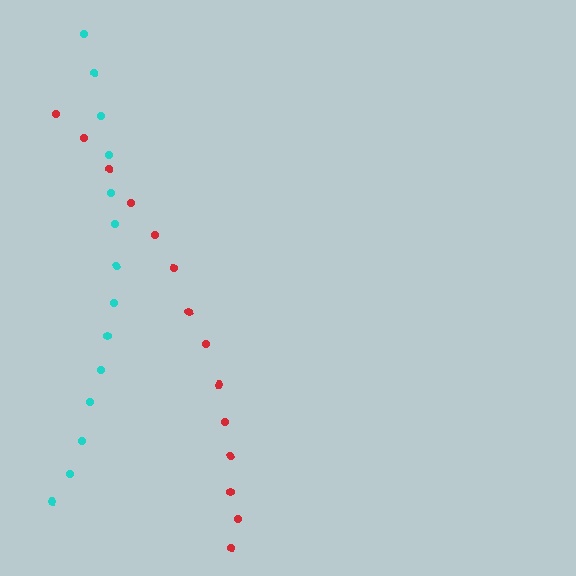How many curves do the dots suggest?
There are 2 distinct paths.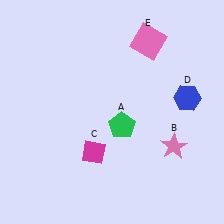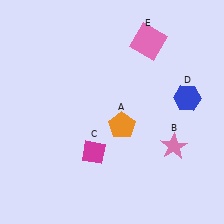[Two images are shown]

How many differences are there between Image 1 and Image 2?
There is 1 difference between the two images.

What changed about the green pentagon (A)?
In Image 1, A is green. In Image 2, it changed to orange.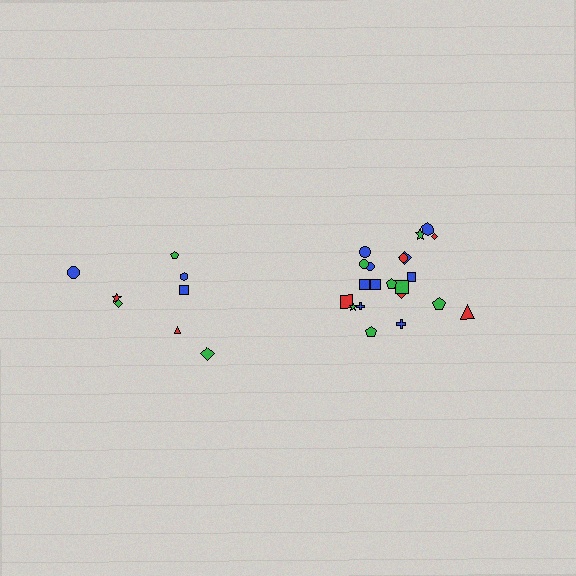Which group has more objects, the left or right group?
The right group.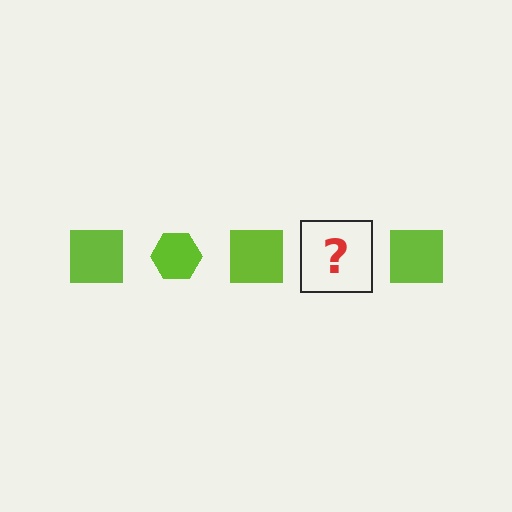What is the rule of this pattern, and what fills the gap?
The rule is that the pattern cycles through square, hexagon shapes in lime. The gap should be filled with a lime hexagon.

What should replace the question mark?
The question mark should be replaced with a lime hexagon.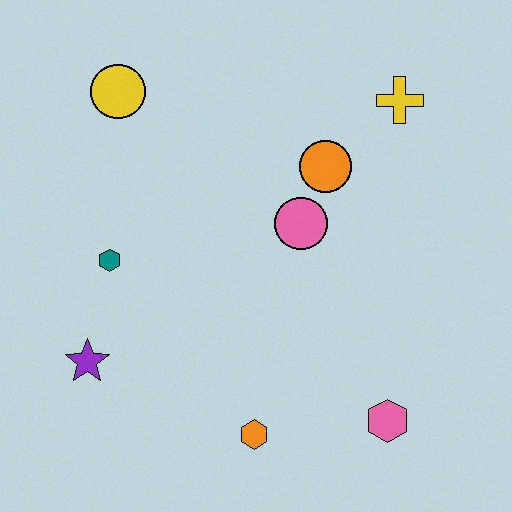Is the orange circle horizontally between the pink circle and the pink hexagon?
Yes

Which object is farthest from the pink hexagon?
The yellow circle is farthest from the pink hexagon.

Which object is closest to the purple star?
The teal hexagon is closest to the purple star.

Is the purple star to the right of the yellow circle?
No